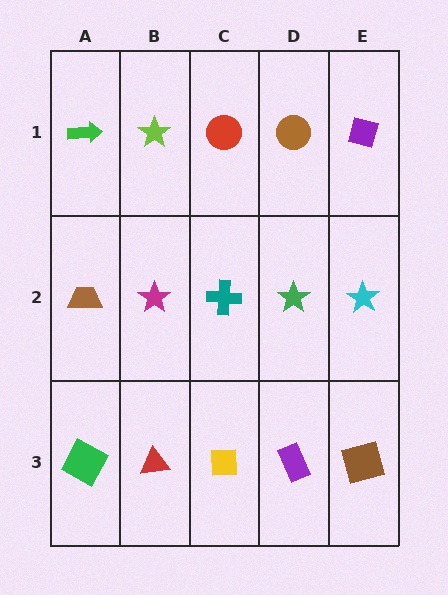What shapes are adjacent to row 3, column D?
A green star (row 2, column D), a yellow square (row 3, column C), a brown square (row 3, column E).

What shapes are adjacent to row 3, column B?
A magenta star (row 2, column B), a green square (row 3, column A), a yellow square (row 3, column C).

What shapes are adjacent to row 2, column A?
A green arrow (row 1, column A), a green square (row 3, column A), a magenta star (row 2, column B).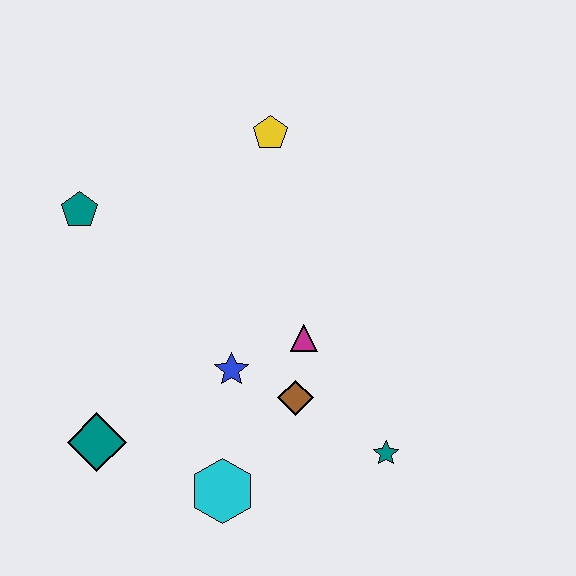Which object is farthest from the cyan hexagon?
The yellow pentagon is farthest from the cyan hexagon.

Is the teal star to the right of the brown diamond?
Yes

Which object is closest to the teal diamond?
The cyan hexagon is closest to the teal diamond.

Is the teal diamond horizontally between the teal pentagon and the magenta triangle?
Yes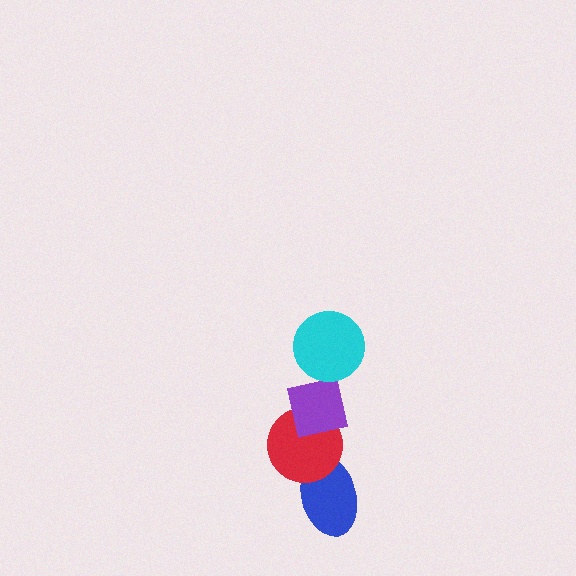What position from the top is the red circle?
The red circle is 3rd from the top.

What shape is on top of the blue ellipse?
The red circle is on top of the blue ellipse.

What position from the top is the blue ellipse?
The blue ellipse is 4th from the top.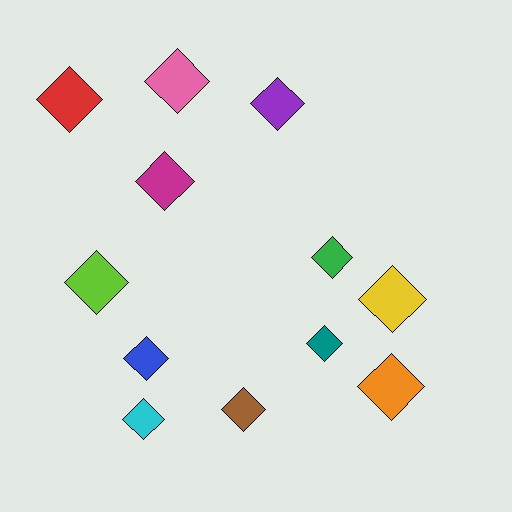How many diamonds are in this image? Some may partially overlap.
There are 12 diamonds.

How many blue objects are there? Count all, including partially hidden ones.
There is 1 blue object.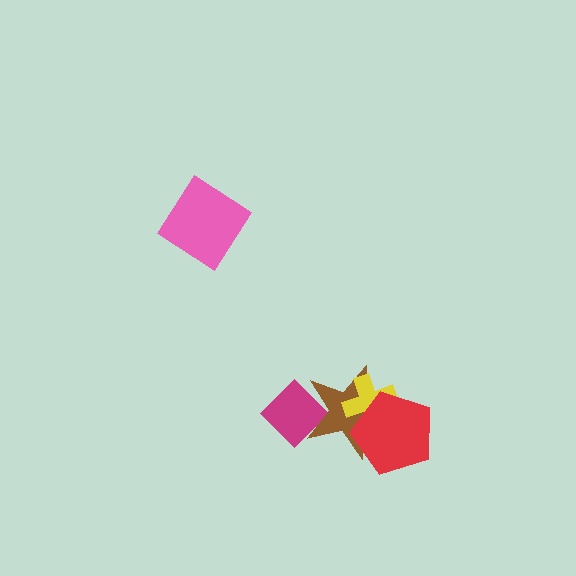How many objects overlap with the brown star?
3 objects overlap with the brown star.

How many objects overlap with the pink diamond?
0 objects overlap with the pink diamond.